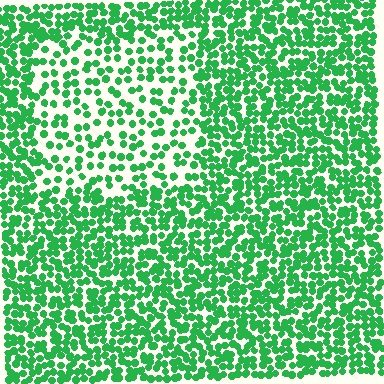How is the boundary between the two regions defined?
The boundary is defined by a change in element density (approximately 2.0x ratio). All elements are the same color, size, and shape.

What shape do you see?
I see a rectangle.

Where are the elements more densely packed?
The elements are more densely packed outside the rectangle boundary.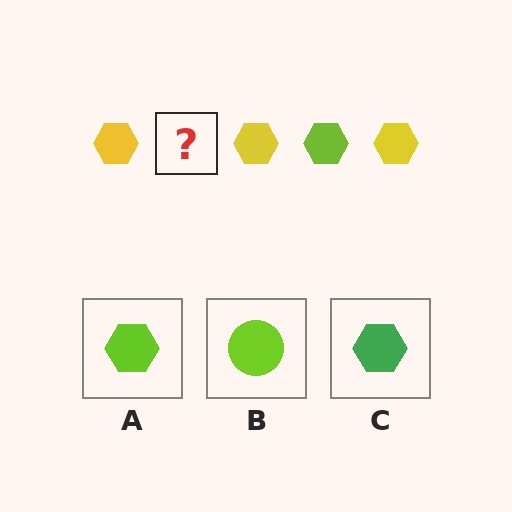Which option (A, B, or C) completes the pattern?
A.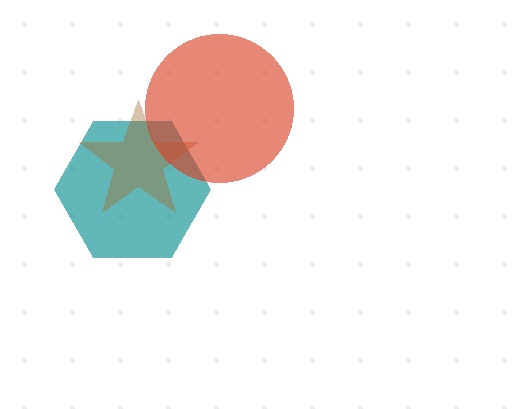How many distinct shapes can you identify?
There are 3 distinct shapes: a teal hexagon, a brown star, a red circle.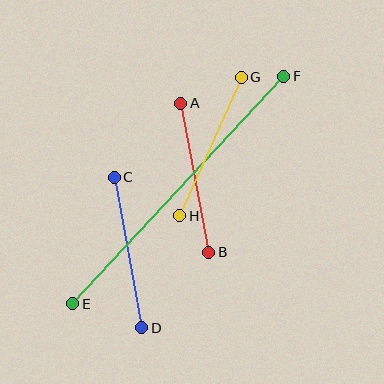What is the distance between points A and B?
The distance is approximately 152 pixels.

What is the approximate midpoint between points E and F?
The midpoint is at approximately (178, 190) pixels.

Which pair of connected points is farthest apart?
Points E and F are farthest apart.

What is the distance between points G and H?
The distance is approximately 152 pixels.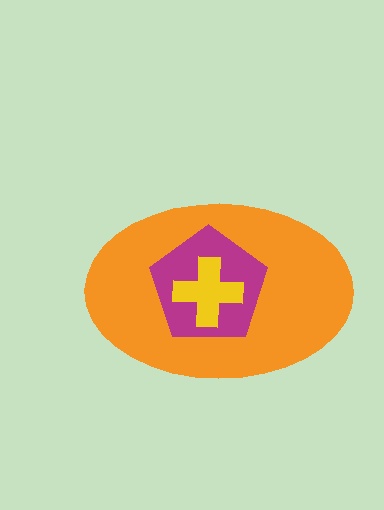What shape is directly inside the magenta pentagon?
The yellow cross.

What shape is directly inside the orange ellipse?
The magenta pentagon.